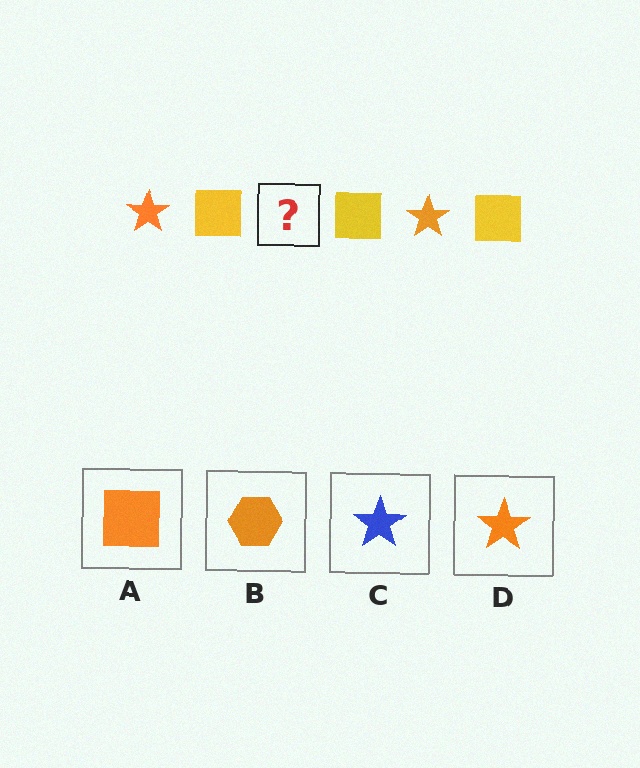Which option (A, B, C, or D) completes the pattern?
D.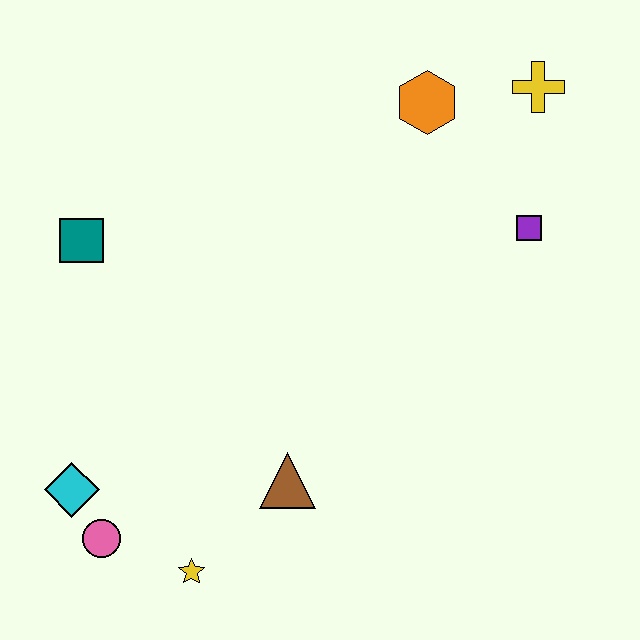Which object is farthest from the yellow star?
The yellow cross is farthest from the yellow star.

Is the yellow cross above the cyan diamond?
Yes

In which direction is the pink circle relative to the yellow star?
The pink circle is to the left of the yellow star.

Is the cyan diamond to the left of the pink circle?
Yes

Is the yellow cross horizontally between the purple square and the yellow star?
No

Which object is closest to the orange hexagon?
The yellow cross is closest to the orange hexagon.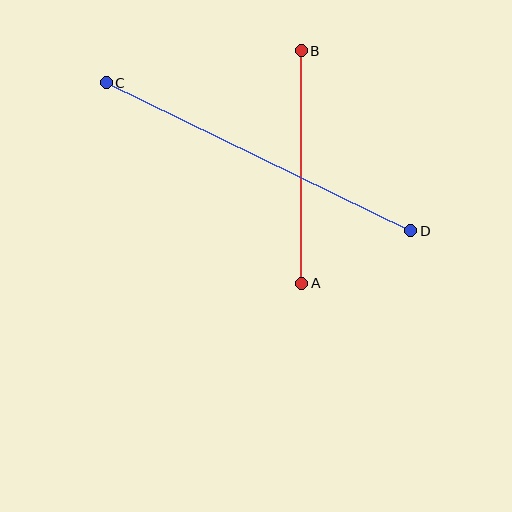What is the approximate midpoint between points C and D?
The midpoint is at approximately (259, 157) pixels.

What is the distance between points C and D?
The distance is approximately 338 pixels.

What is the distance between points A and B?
The distance is approximately 233 pixels.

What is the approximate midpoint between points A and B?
The midpoint is at approximately (302, 167) pixels.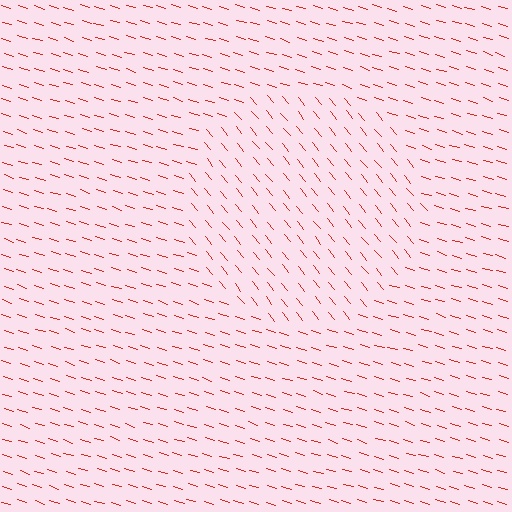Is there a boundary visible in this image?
Yes, there is a texture boundary formed by a change in line orientation.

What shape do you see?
I see a circle.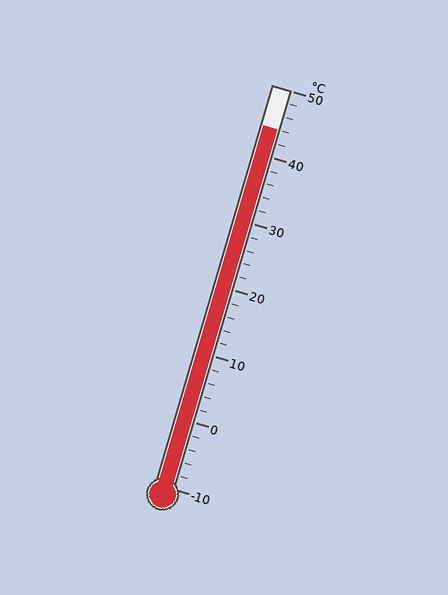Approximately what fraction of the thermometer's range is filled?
The thermometer is filled to approximately 90% of its range.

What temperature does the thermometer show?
The thermometer shows approximately 44°C.